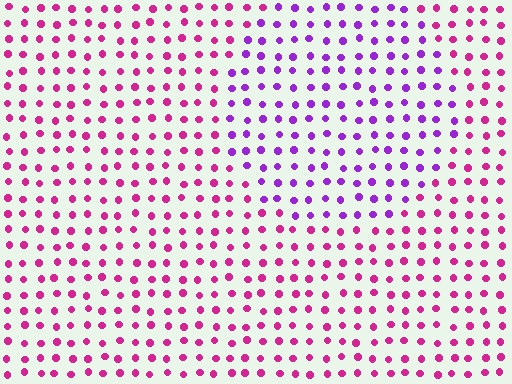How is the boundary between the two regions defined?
The boundary is defined purely by a slight shift in hue (about 41 degrees). Spacing, size, and orientation are identical on both sides.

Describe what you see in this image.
The image is filled with small magenta elements in a uniform arrangement. A circle-shaped region is visible where the elements are tinted to a slightly different hue, forming a subtle color boundary.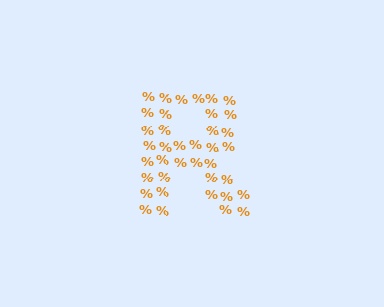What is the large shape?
The large shape is the letter R.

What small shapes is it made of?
It is made of small percent signs.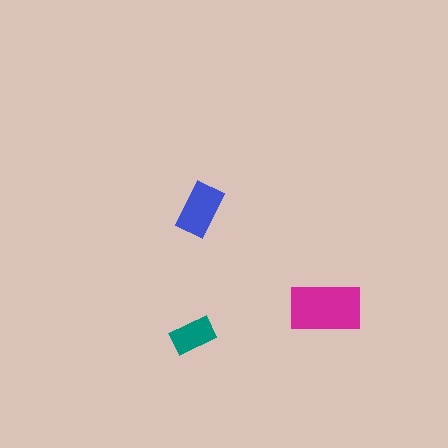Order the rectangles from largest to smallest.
the magenta one, the blue one, the teal one.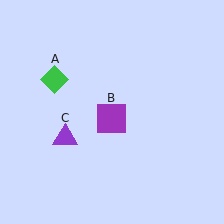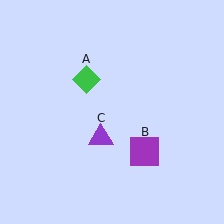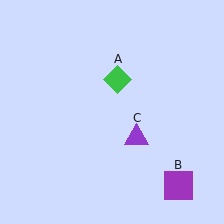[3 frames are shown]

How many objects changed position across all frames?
3 objects changed position: green diamond (object A), purple square (object B), purple triangle (object C).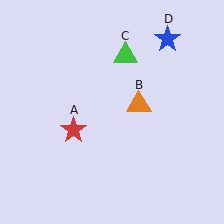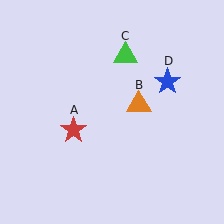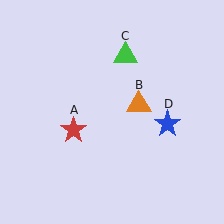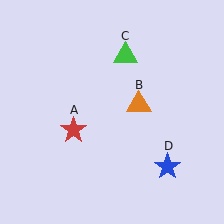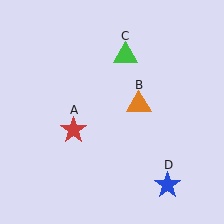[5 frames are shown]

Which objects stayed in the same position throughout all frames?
Red star (object A) and orange triangle (object B) and green triangle (object C) remained stationary.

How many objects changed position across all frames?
1 object changed position: blue star (object D).